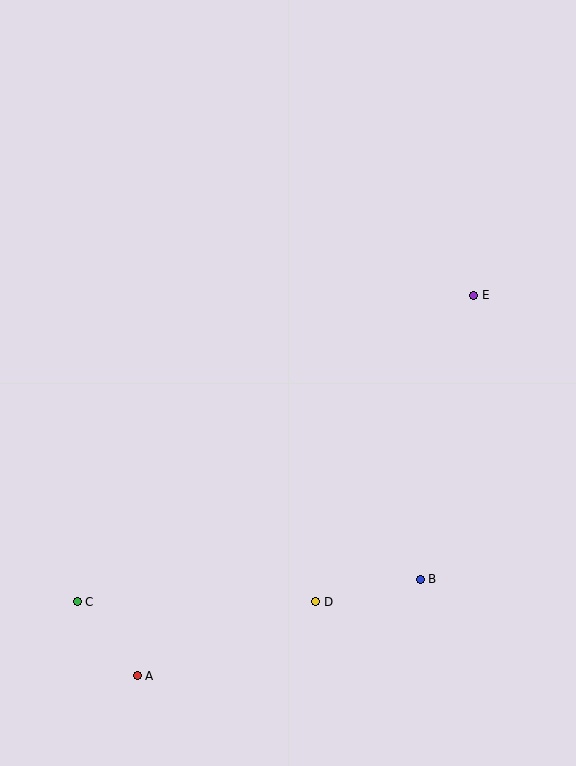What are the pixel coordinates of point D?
Point D is at (316, 602).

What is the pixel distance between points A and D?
The distance between A and D is 193 pixels.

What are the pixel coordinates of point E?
Point E is at (474, 295).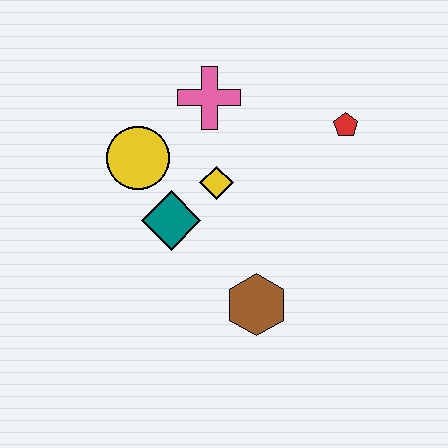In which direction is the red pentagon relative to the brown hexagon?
The red pentagon is above the brown hexagon.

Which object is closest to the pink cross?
The yellow diamond is closest to the pink cross.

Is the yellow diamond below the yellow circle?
Yes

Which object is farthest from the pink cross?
The brown hexagon is farthest from the pink cross.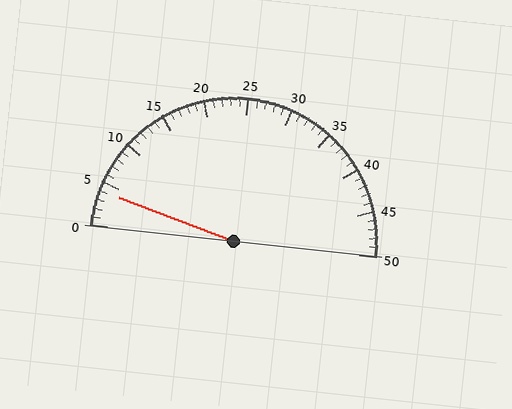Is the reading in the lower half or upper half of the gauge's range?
The reading is in the lower half of the range (0 to 50).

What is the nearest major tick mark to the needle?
The nearest major tick mark is 5.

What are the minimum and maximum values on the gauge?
The gauge ranges from 0 to 50.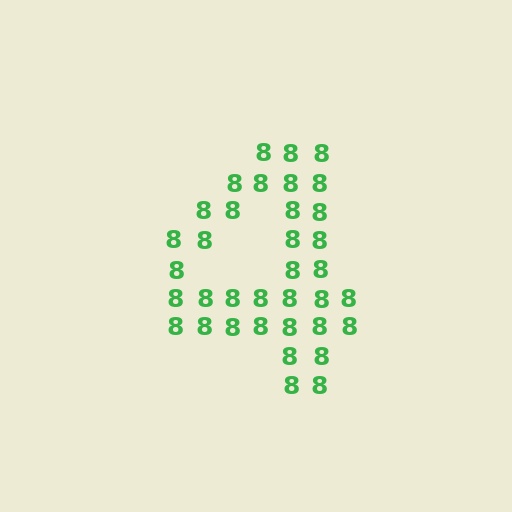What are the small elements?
The small elements are digit 8's.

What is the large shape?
The large shape is the digit 4.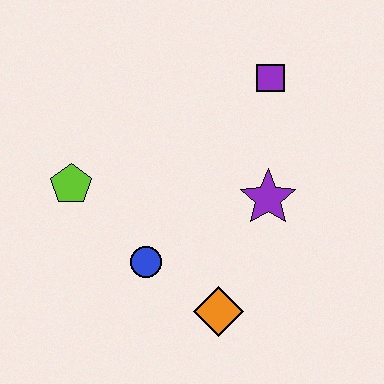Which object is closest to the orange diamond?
The blue circle is closest to the orange diamond.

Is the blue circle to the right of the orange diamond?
No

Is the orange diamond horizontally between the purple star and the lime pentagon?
Yes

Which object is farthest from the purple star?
The lime pentagon is farthest from the purple star.